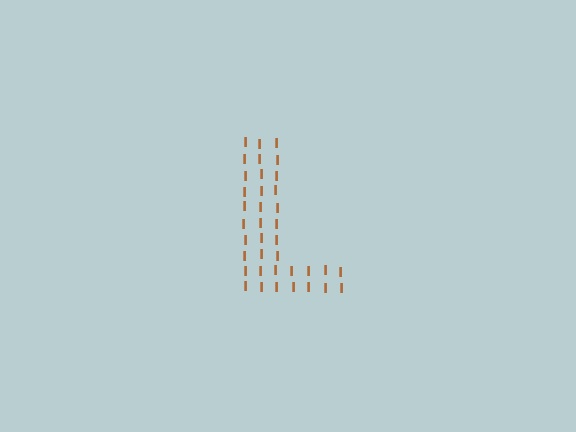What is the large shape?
The large shape is the letter L.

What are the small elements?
The small elements are letter I's.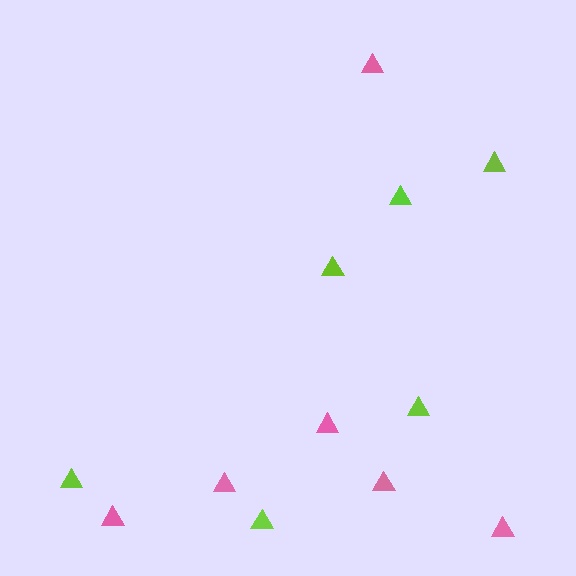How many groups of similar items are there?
There are 2 groups: one group of lime triangles (6) and one group of pink triangles (6).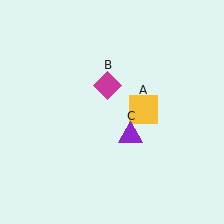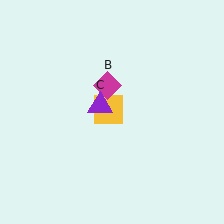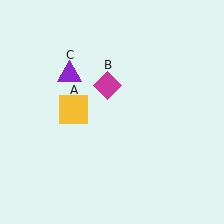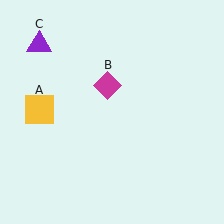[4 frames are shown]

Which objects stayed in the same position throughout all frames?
Magenta diamond (object B) remained stationary.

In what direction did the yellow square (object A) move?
The yellow square (object A) moved left.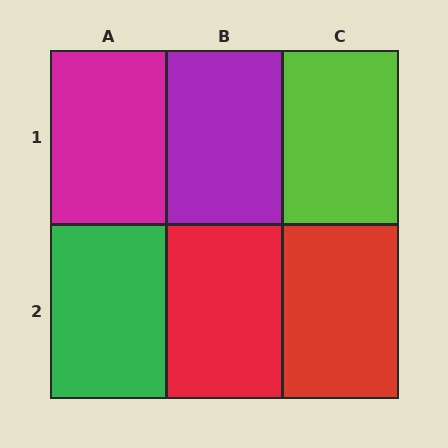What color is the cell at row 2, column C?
Red.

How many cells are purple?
1 cell is purple.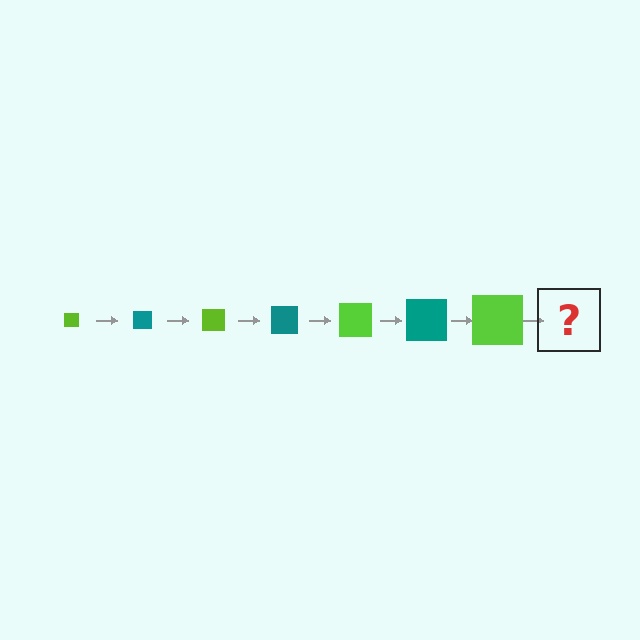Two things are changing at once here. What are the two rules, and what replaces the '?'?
The two rules are that the square grows larger each step and the color cycles through lime and teal. The '?' should be a teal square, larger than the previous one.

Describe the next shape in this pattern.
It should be a teal square, larger than the previous one.